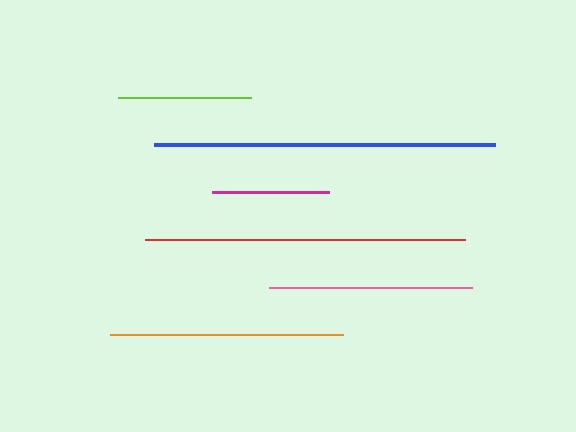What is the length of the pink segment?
The pink segment is approximately 203 pixels long.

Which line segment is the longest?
The blue line is the longest at approximately 341 pixels.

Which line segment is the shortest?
The magenta line is the shortest at approximately 117 pixels.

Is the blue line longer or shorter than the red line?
The blue line is longer than the red line.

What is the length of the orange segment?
The orange segment is approximately 233 pixels long.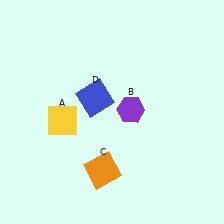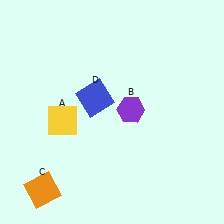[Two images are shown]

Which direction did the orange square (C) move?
The orange square (C) moved left.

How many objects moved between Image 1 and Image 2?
1 object moved between the two images.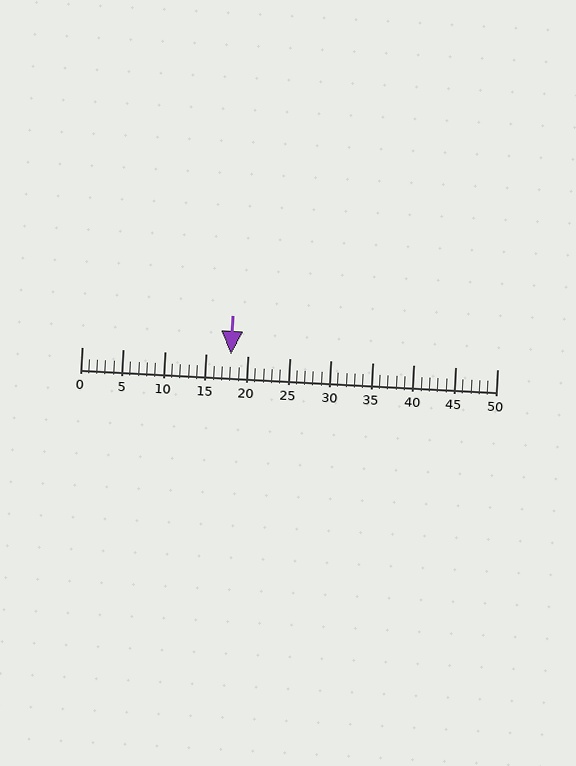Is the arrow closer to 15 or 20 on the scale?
The arrow is closer to 20.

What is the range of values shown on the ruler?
The ruler shows values from 0 to 50.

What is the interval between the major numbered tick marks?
The major tick marks are spaced 5 units apart.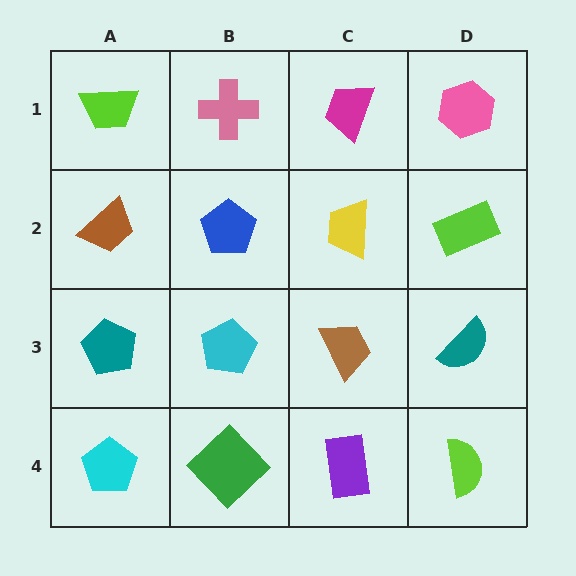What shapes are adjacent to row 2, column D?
A pink hexagon (row 1, column D), a teal semicircle (row 3, column D), a yellow trapezoid (row 2, column C).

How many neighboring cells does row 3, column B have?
4.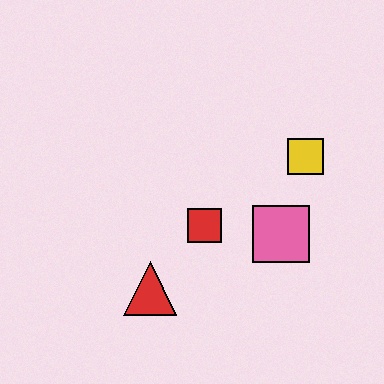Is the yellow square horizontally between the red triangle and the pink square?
No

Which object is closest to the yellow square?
The pink square is closest to the yellow square.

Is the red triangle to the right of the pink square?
No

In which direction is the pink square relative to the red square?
The pink square is to the right of the red square.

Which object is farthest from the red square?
The yellow square is farthest from the red square.